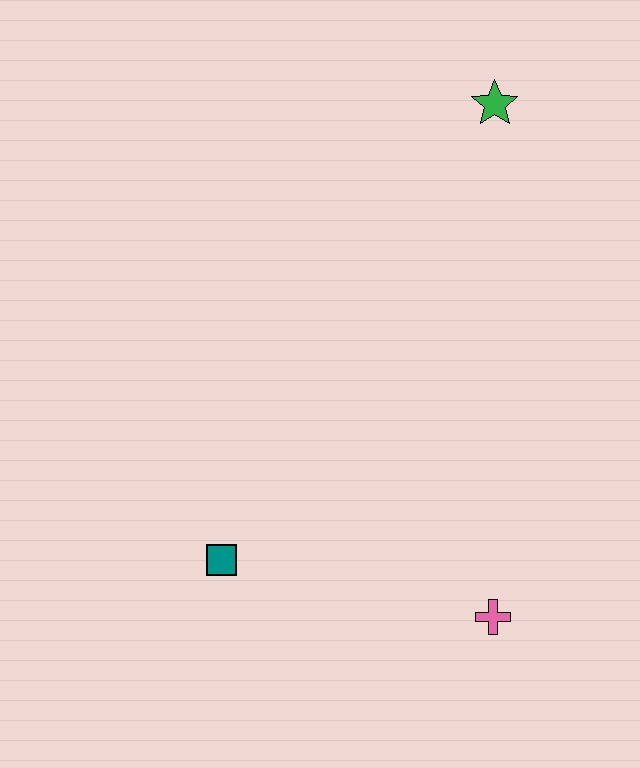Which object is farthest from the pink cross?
The green star is farthest from the pink cross.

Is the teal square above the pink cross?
Yes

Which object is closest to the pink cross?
The teal square is closest to the pink cross.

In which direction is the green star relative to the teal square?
The green star is above the teal square.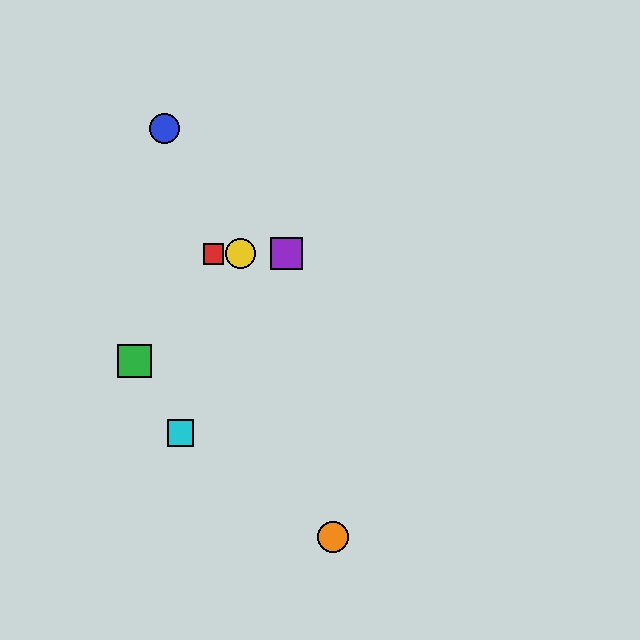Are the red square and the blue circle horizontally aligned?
No, the red square is at y≈254 and the blue circle is at y≈128.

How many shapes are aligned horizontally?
3 shapes (the red square, the yellow circle, the purple square) are aligned horizontally.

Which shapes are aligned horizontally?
The red square, the yellow circle, the purple square are aligned horizontally.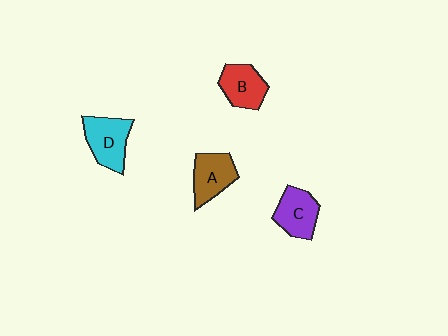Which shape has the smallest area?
Shape B (red).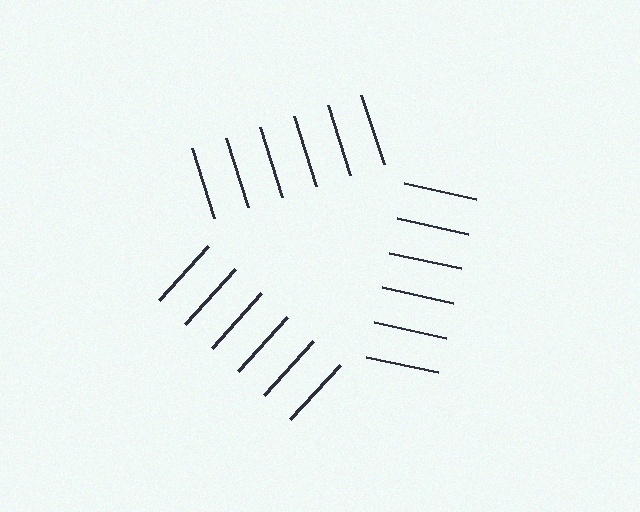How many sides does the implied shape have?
3 sides — the line-ends trace a triangle.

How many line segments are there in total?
18 — 6 along each of the 3 edges.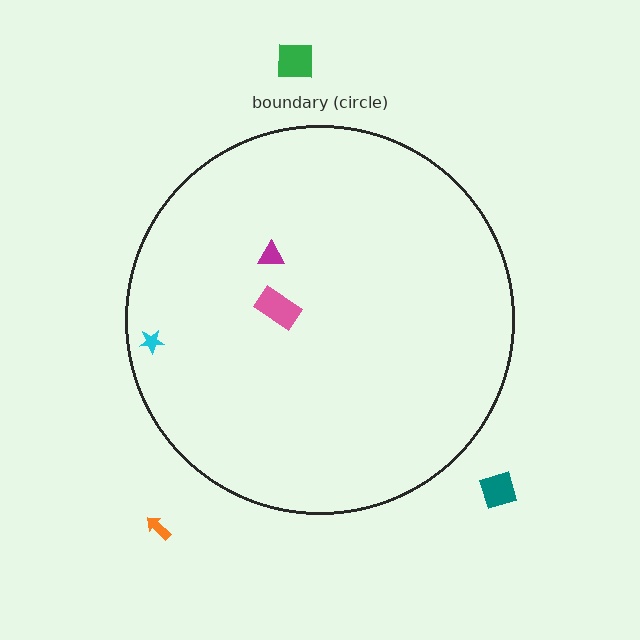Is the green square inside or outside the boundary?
Outside.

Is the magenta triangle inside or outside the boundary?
Inside.